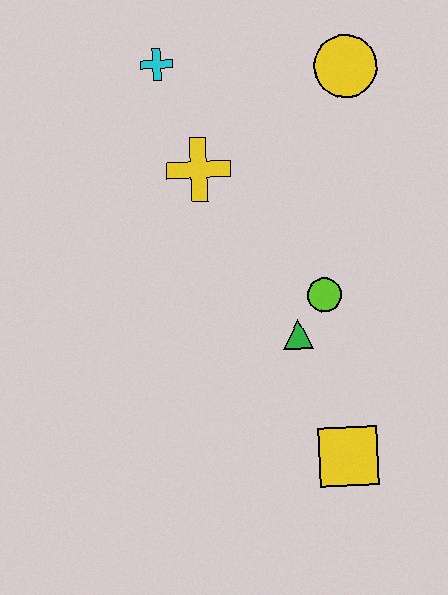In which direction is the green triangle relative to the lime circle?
The green triangle is below the lime circle.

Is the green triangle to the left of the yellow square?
Yes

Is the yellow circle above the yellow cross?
Yes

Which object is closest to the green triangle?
The lime circle is closest to the green triangle.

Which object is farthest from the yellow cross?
The yellow square is farthest from the yellow cross.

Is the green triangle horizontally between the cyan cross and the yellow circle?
Yes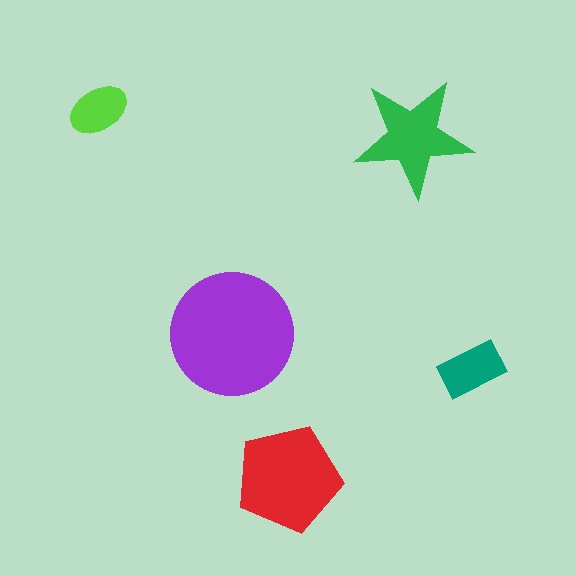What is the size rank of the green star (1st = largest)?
3rd.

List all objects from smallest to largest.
The lime ellipse, the teal rectangle, the green star, the red pentagon, the purple circle.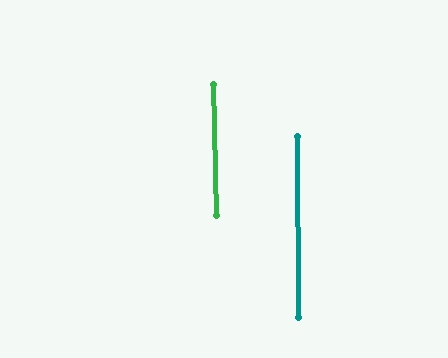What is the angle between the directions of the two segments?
Approximately 1 degree.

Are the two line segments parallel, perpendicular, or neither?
Parallel — their directions differ by only 0.9°.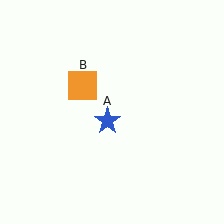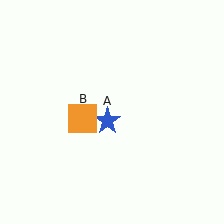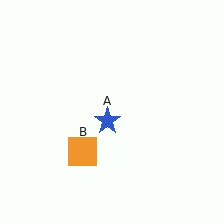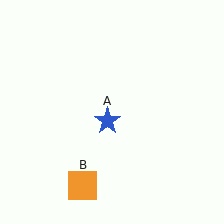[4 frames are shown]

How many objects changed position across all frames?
1 object changed position: orange square (object B).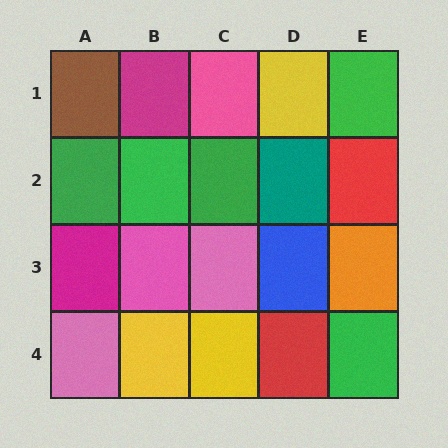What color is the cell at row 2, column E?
Red.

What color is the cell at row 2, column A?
Green.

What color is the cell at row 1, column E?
Green.